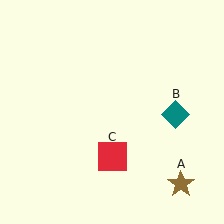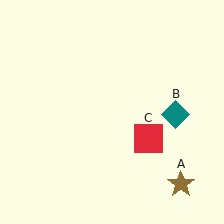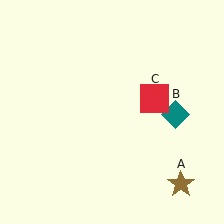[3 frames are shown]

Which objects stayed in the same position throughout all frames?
Brown star (object A) and teal diamond (object B) remained stationary.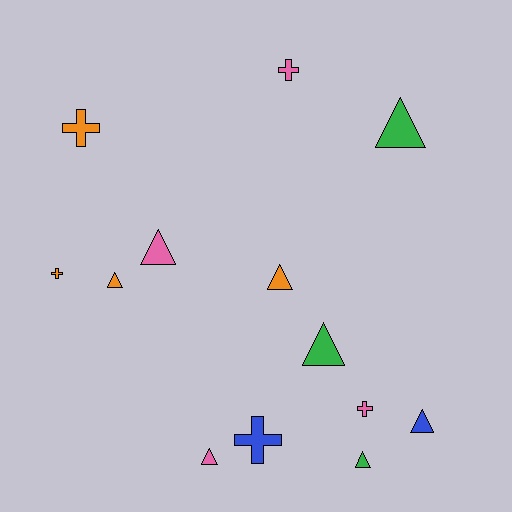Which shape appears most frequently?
Triangle, with 8 objects.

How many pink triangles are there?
There are 2 pink triangles.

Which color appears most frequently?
Orange, with 4 objects.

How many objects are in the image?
There are 13 objects.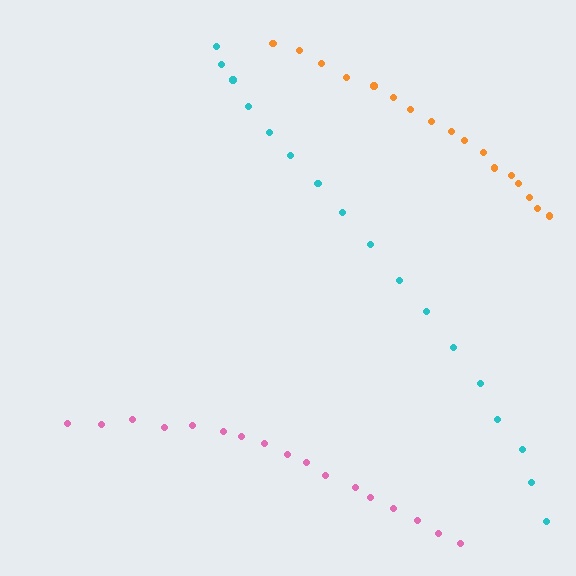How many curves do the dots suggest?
There are 3 distinct paths.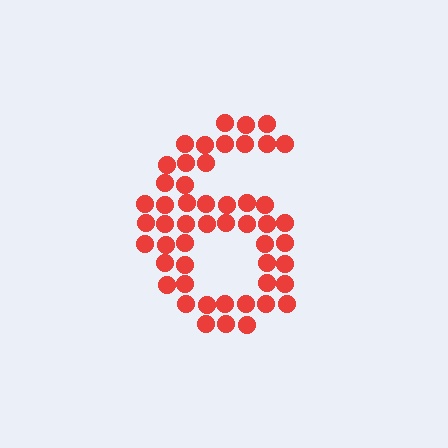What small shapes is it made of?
It is made of small circles.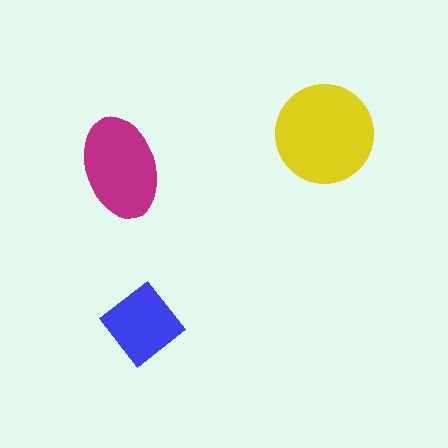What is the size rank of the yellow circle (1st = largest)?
1st.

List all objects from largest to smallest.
The yellow circle, the magenta ellipse, the blue diamond.